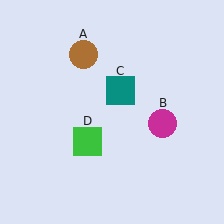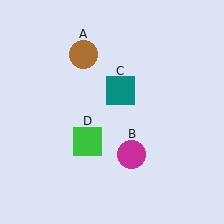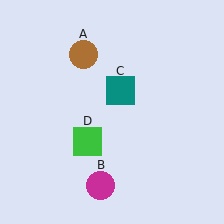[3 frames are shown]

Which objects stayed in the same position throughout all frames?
Brown circle (object A) and teal square (object C) and green square (object D) remained stationary.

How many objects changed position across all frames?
1 object changed position: magenta circle (object B).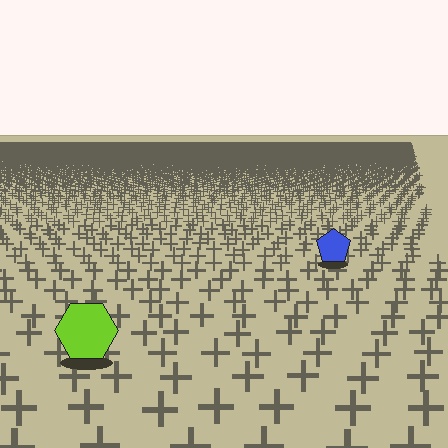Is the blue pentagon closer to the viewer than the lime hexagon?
No. The lime hexagon is closer — you can tell from the texture gradient: the ground texture is coarser near it.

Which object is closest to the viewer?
The lime hexagon is closest. The texture marks near it are larger and more spread out.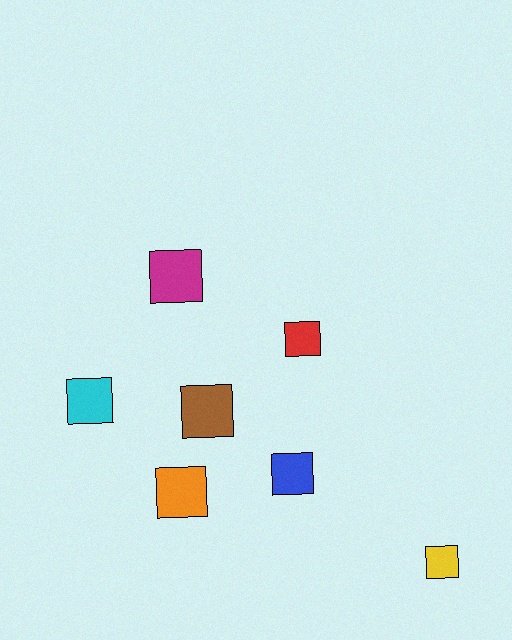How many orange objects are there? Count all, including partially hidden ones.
There is 1 orange object.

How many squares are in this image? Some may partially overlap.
There are 7 squares.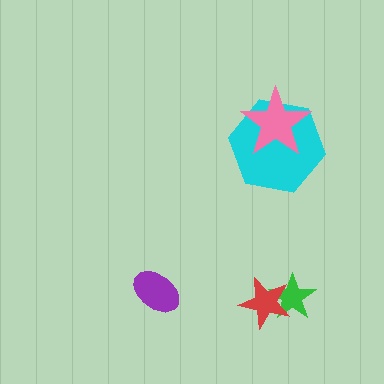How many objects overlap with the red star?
1 object overlaps with the red star.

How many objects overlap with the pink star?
1 object overlaps with the pink star.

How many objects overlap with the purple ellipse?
0 objects overlap with the purple ellipse.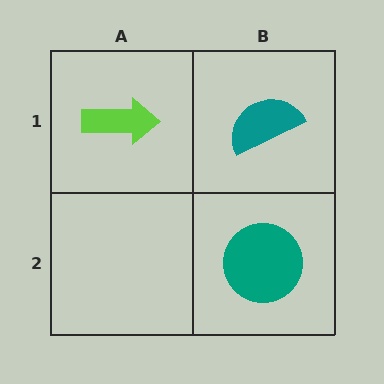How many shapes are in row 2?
1 shape.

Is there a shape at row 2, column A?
No, that cell is empty.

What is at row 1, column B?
A teal semicircle.